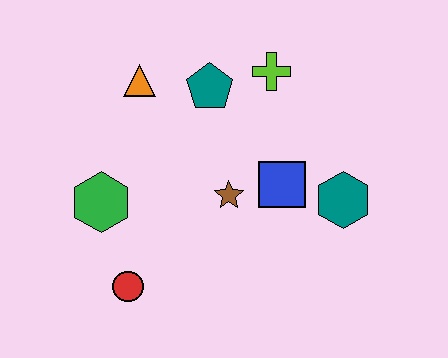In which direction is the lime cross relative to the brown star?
The lime cross is above the brown star.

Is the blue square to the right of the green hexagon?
Yes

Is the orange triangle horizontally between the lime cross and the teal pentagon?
No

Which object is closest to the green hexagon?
The red circle is closest to the green hexagon.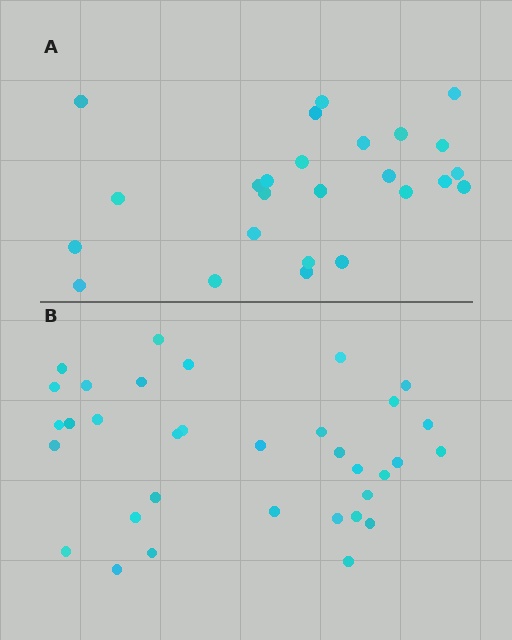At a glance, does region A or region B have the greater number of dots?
Region B (the bottom region) has more dots.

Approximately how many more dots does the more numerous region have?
Region B has roughly 8 or so more dots than region A.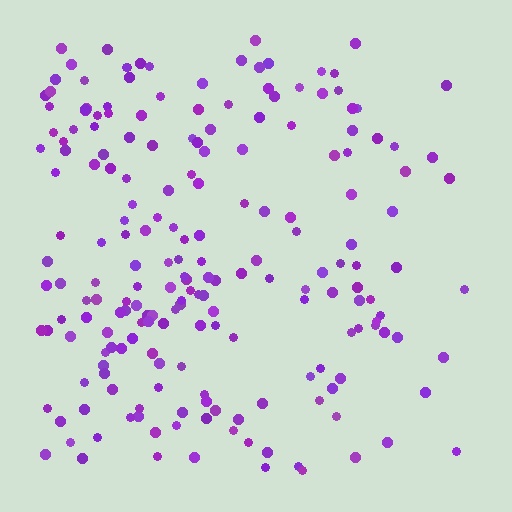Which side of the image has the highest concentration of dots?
The left.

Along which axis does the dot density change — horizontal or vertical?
Horizontal.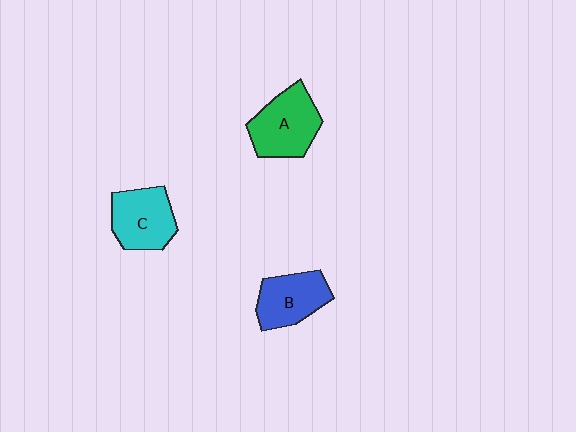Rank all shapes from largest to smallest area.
From largest to smallest: A (green), C (cyan), B (blue).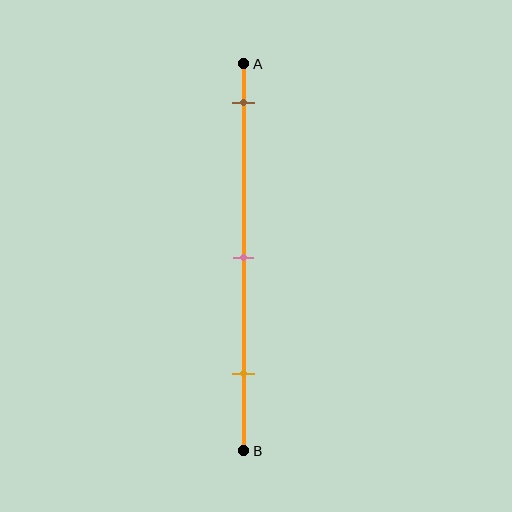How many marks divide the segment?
There are 3 marks dividing the segment.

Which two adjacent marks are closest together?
The pink and orange marks are the closest adjacent pair.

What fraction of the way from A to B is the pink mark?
The pink mark is approximately 50% (0.5) of the way from A to B.